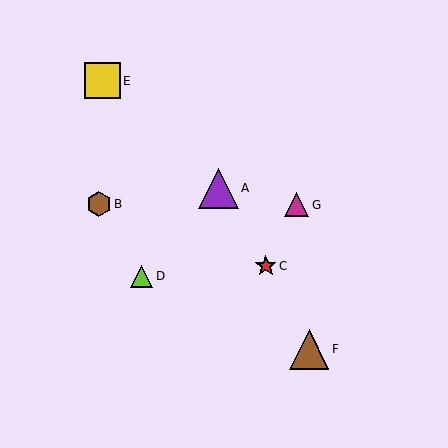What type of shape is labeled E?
Shape E is a yellow square.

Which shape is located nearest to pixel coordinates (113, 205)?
The brown hexagon (labeled B) at (99, 204) is nearest to that location.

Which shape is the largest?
The purple triangle (labeled A) is the largest.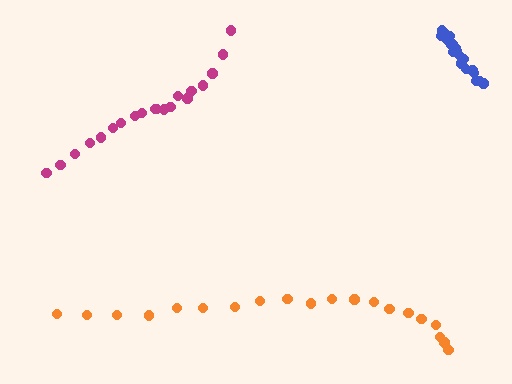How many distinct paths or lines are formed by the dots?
There are 3 distinct paths.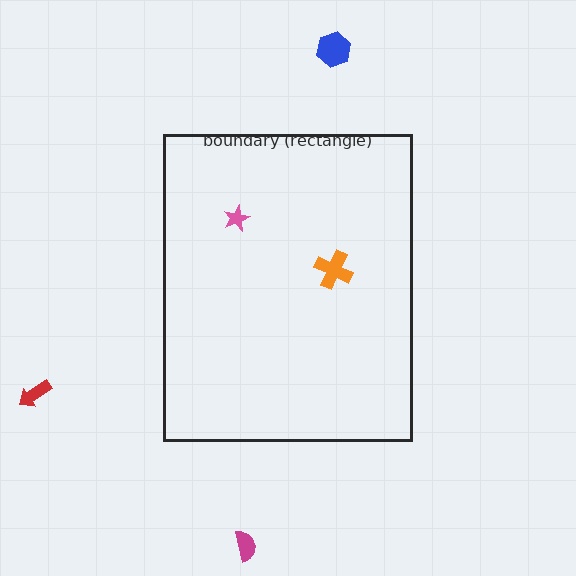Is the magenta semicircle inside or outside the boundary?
Outside.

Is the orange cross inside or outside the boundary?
Inside.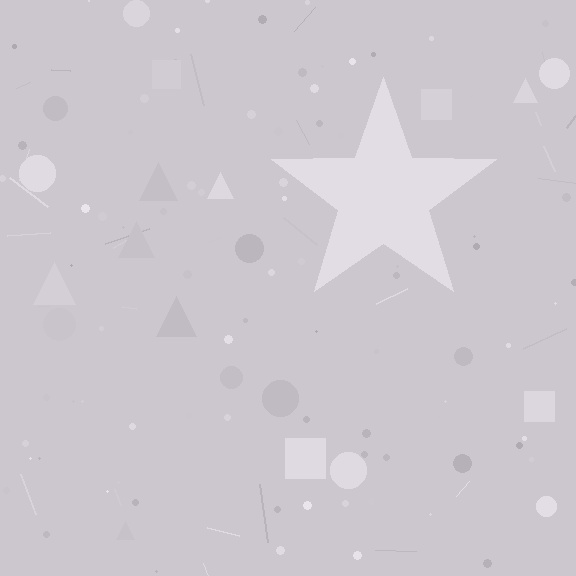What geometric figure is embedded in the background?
A star is embedded in the background.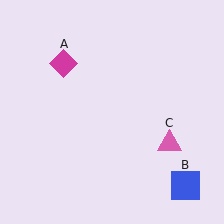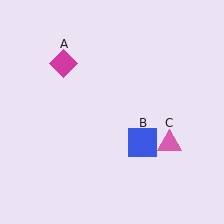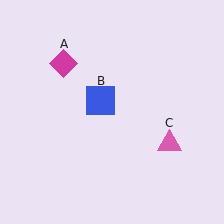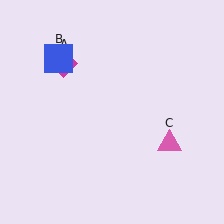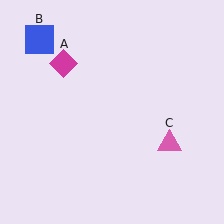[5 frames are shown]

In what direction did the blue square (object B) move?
The blue square (object B) moved up and to the left.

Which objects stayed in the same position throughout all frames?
Magenta diamond (object A) and pink triangle (object C) remained stationary.